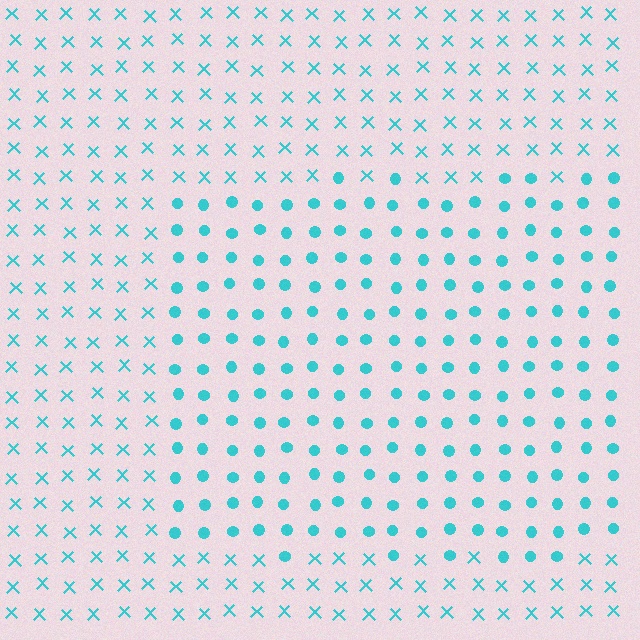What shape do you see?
I see a rectangle.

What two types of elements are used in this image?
The image uses circles inside the rectangle region and X marks outside it.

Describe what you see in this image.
The image is filled with small cyan elements arranged in a uniform grid. A rectangle-shaped region contains circles, while the surrounding area contains X marks. The boundary is defined purely by the change in element shape.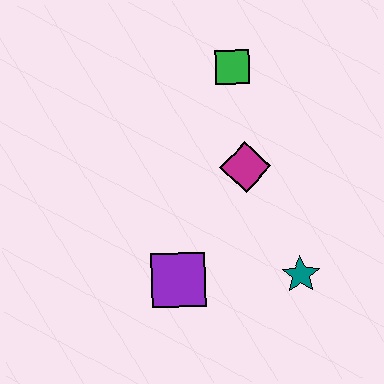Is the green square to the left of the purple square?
No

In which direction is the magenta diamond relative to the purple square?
The magenta diamond is above the purple square.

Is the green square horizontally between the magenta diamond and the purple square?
Yes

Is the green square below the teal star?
No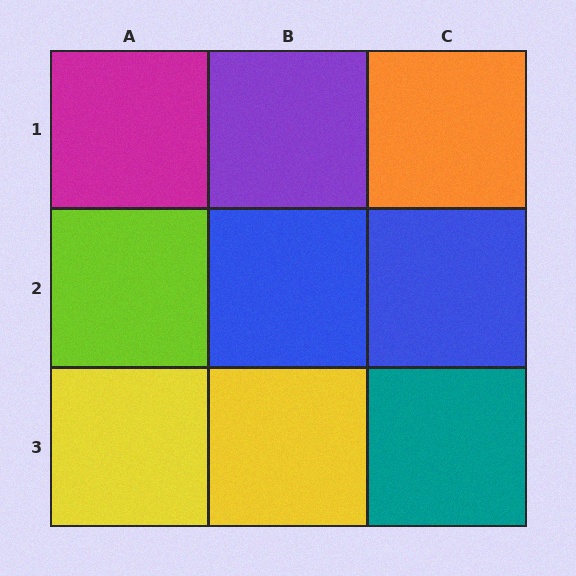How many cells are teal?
1 cell is teal.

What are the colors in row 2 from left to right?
Lime, blue, blue.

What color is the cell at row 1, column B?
Purple.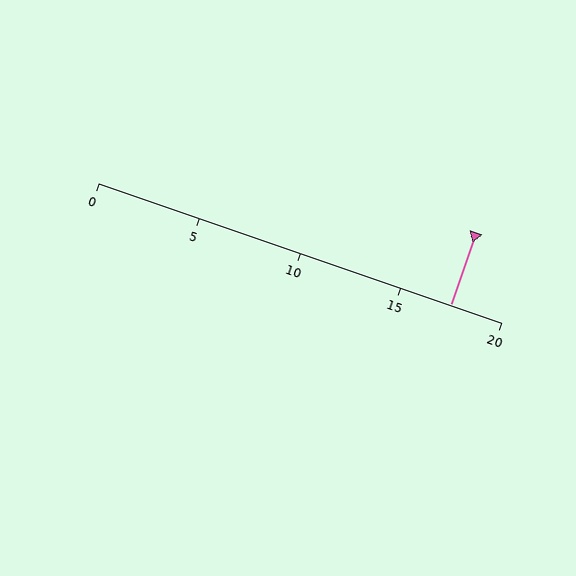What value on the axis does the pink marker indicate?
The marker indicates approximately 17.5.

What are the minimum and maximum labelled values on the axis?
The axis runs from 0 to 20.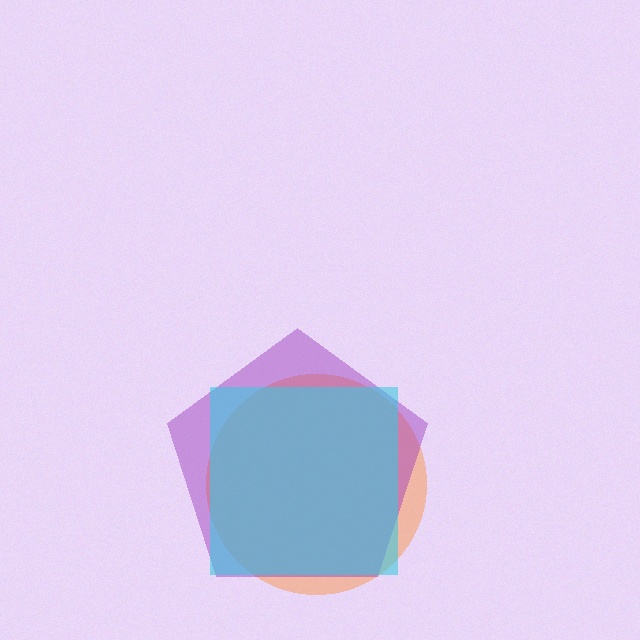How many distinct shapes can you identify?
There are 3 distinct shapes: an orange circle, a purple pentagon, a cyan square.